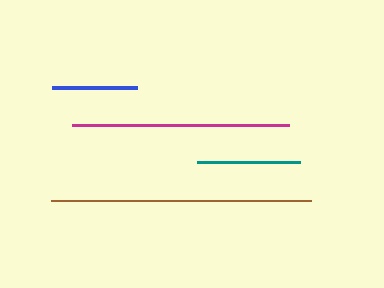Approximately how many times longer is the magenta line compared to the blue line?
The magenta line is approximately 2.6 times the length of the blue line.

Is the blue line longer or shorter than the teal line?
The teal line is longer than the blue line.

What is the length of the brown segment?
The brown segment is approximately 261 pixels long.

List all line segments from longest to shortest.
From longest to shortest: brown, magenta, teal, blue.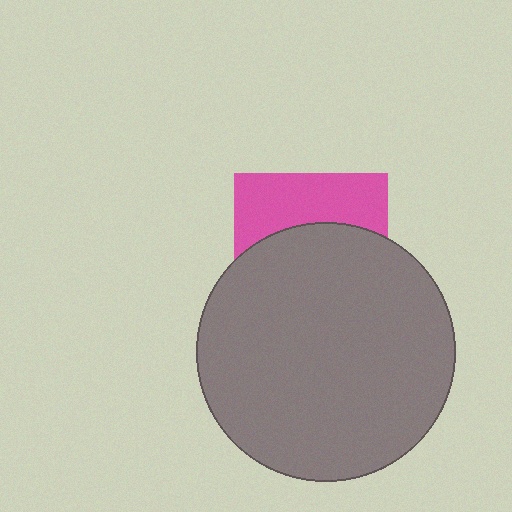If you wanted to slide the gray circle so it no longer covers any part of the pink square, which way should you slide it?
Slide it down — that is the most direct way to separate the two shapes.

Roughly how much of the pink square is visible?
A small part of it is visible (roughly 37%).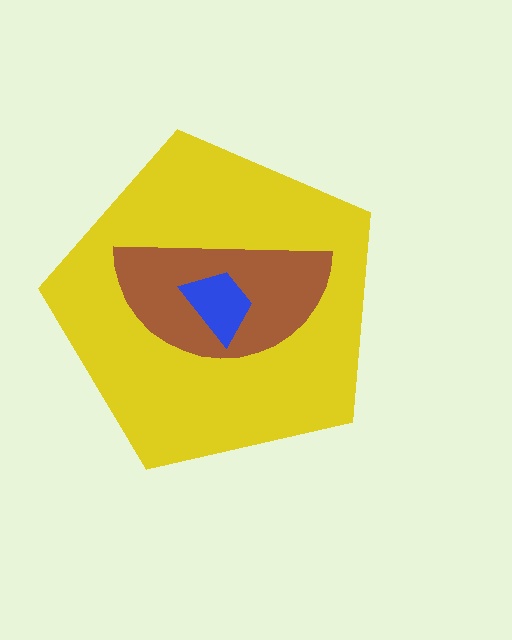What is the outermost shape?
The yellow pentagon.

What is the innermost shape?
The blue trapezoid.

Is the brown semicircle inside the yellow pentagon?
Yes.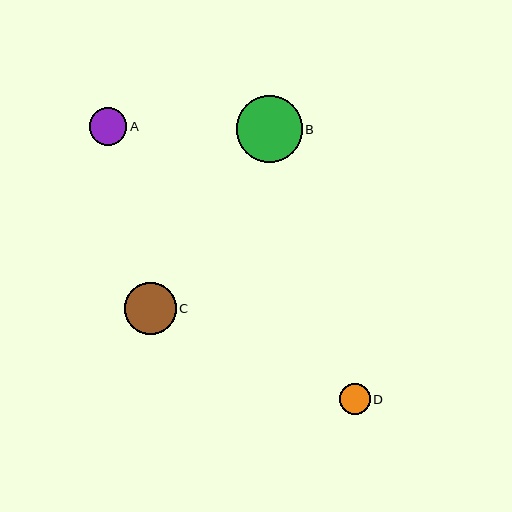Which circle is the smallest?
Circle D is the smallest with a size of approximately 30 pixels.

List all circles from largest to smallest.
From largest to smallest: B, C, A, D.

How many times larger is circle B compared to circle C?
Circle B is approximately 1.3 times the size of circle C.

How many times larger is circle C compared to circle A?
Circle C is approximately 1.4 times the size of circle A.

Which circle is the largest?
Circle B is the largest with a size of approximately 66 pixels.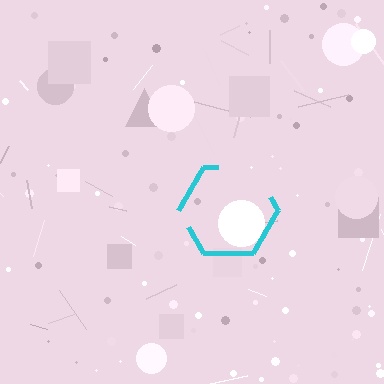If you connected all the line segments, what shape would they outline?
They would outline a hexagon.